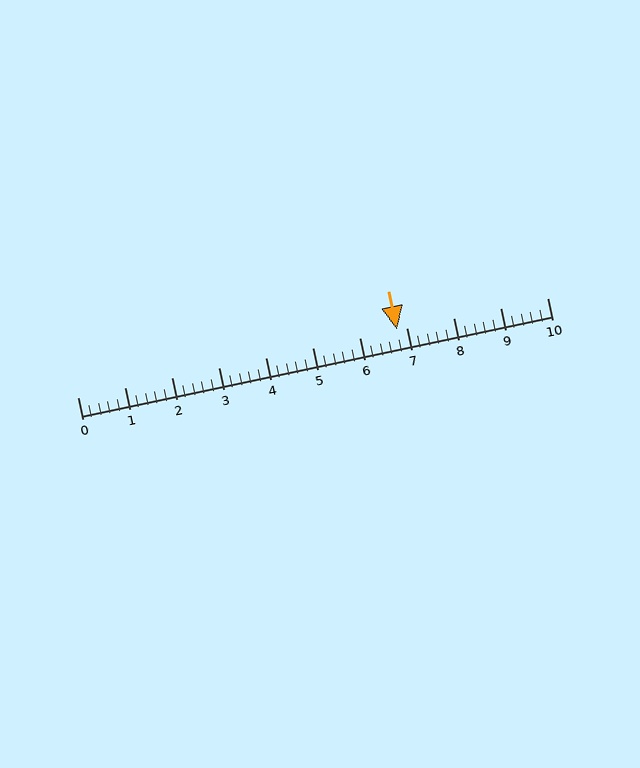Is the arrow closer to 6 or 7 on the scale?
The arrow is closer to 7.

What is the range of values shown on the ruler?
The ruler shows values from 0 to 10.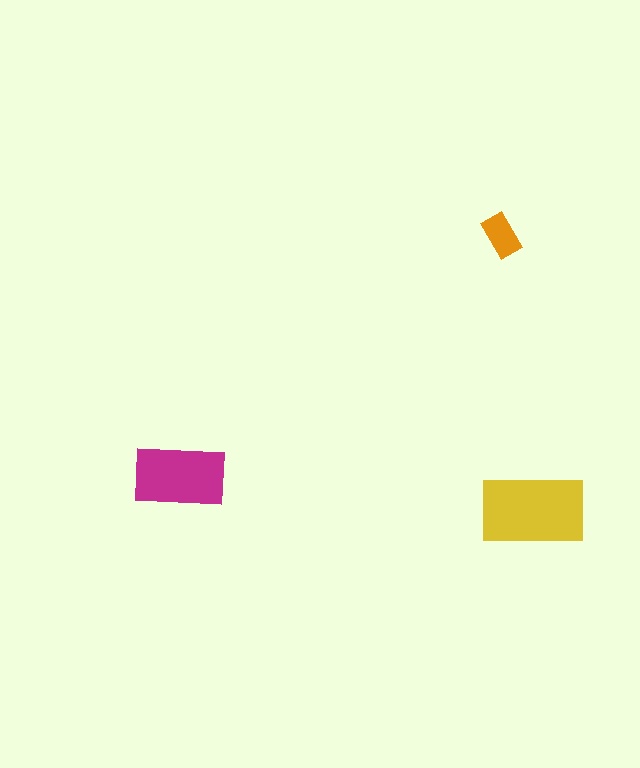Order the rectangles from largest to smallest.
the yellow one, the magenta one, the orange one.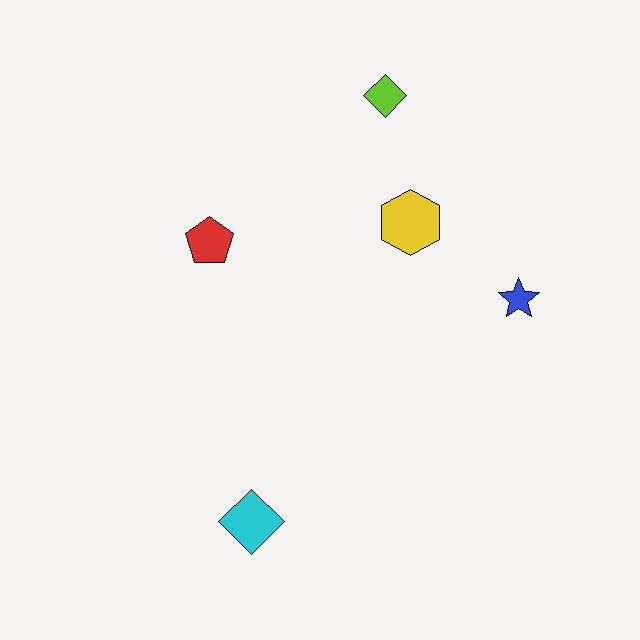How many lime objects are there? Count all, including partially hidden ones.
There is 1 lime object.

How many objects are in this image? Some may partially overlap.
There are 5 objects.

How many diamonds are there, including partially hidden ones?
There are 2 diamonds.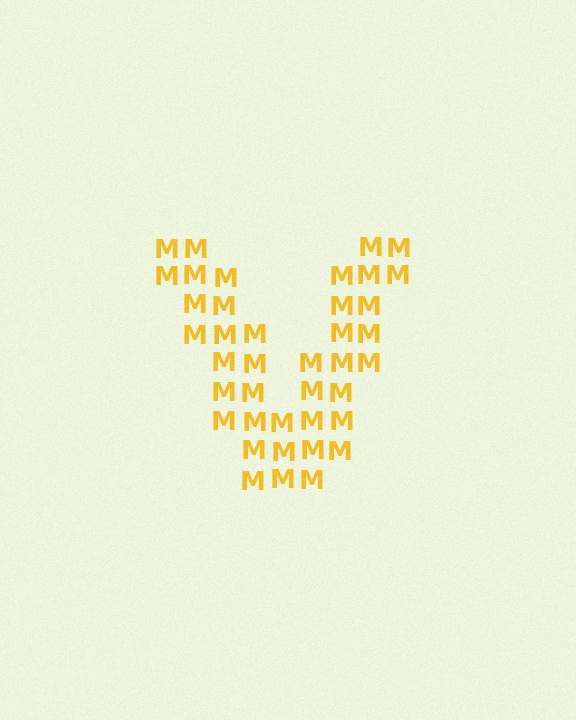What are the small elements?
The small elements are letter M's.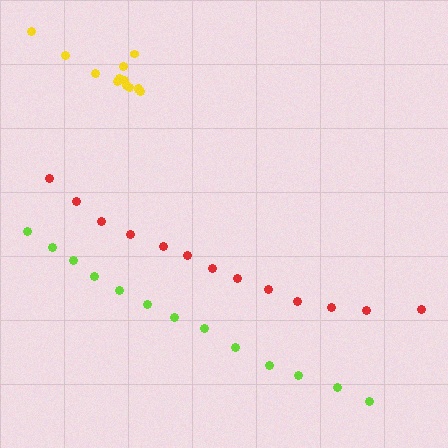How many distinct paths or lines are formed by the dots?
There are 3 distinct paths.